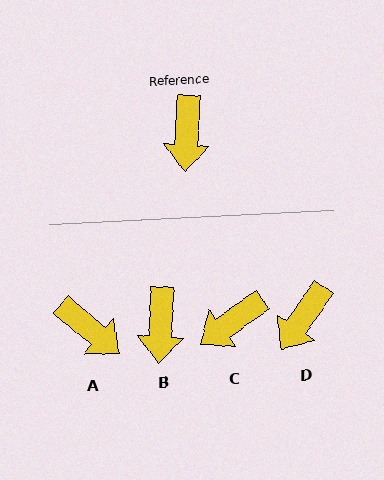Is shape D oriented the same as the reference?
No, it is off by about 31 degrees.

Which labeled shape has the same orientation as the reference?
B.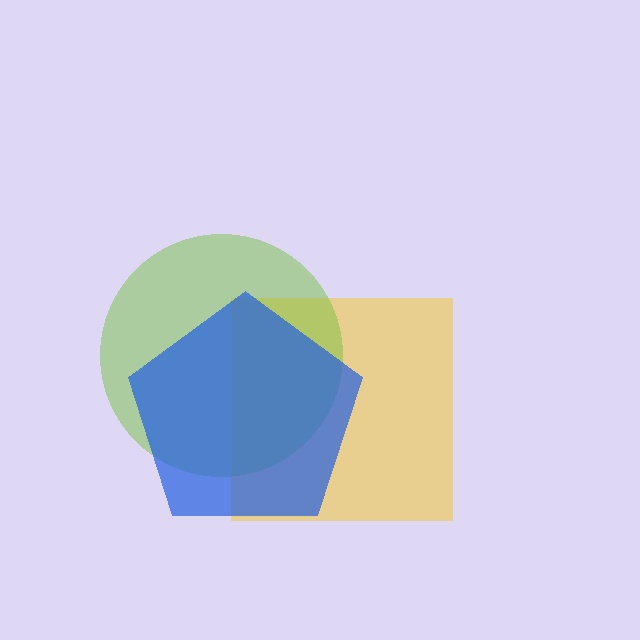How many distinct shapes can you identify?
There are 3 distinct shapes: a yellow square, a lime circle, a blue pentagon.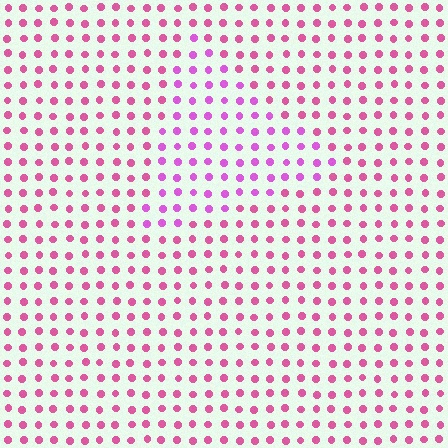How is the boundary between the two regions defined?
The boundary is defined purely by a slight shift in hue (about 28 degrees). Spacing, size, and orientation are identical on both sides.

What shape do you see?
I see a triangle.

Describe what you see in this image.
The image is filled with small pink elements in a uniform arrangement. A triangle-shaped region is visible where the elements are tinted to a slightly different hue, forming a subtle color boundary.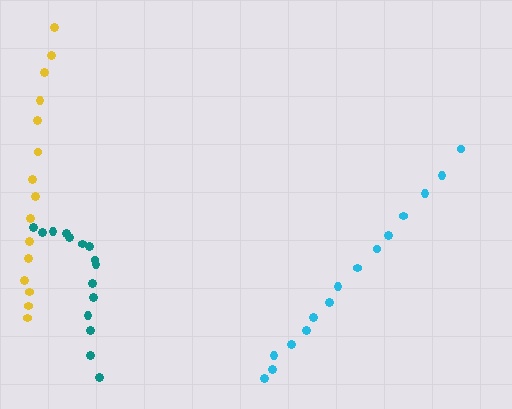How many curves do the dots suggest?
There are 3 distinct paths.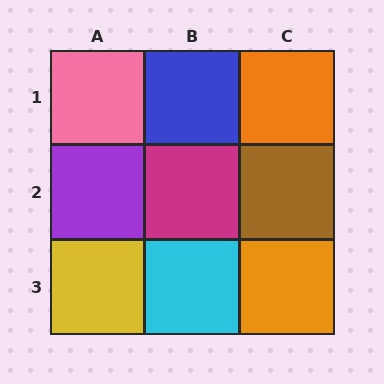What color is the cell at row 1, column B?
Blue.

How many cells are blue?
1 cell is blue.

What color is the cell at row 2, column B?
Magenta.